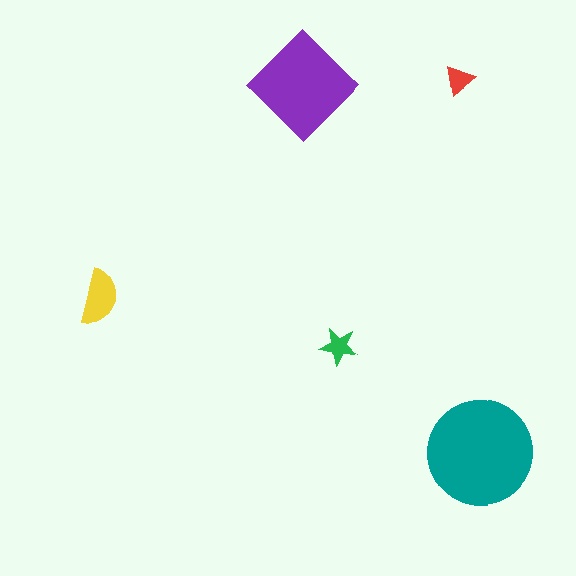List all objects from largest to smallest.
The teal circle, the purple diamond, the yellow semicircle, the green star, the red triangle.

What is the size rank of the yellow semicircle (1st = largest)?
3rd.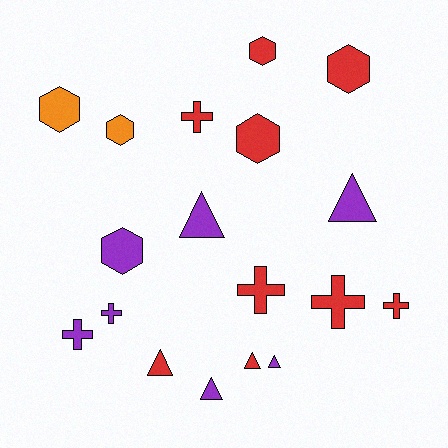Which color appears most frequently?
Red, with 9 objects.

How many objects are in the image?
There are 18 objects.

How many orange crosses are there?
There are no orange crosses.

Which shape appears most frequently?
Cross, with 6 objects.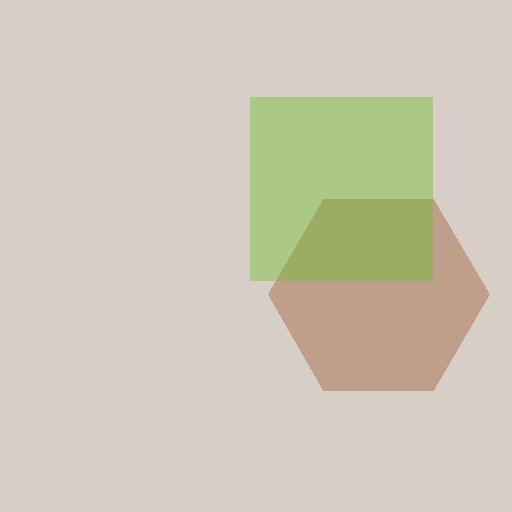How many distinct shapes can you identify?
There are 2 distinct shapes: a brown hexagon, a lime square.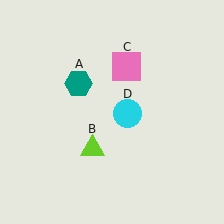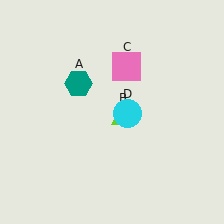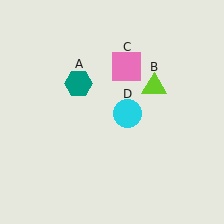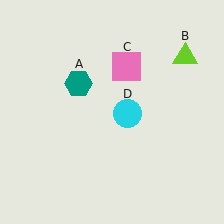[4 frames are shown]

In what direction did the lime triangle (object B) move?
The lime triangle (object B) moved up and to the right.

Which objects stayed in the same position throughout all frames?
Teal hexagon (object A) and pink square (object C) and cyan circle (object D) remained stationary.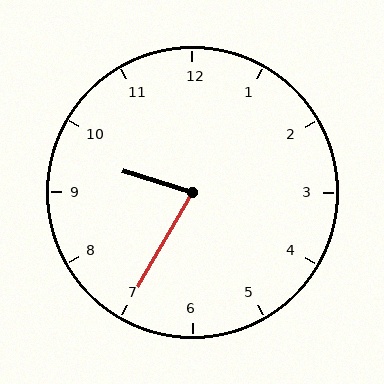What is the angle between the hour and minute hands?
Approximately 78 degrees.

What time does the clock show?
9:35.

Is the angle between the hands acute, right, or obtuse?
It is acute.